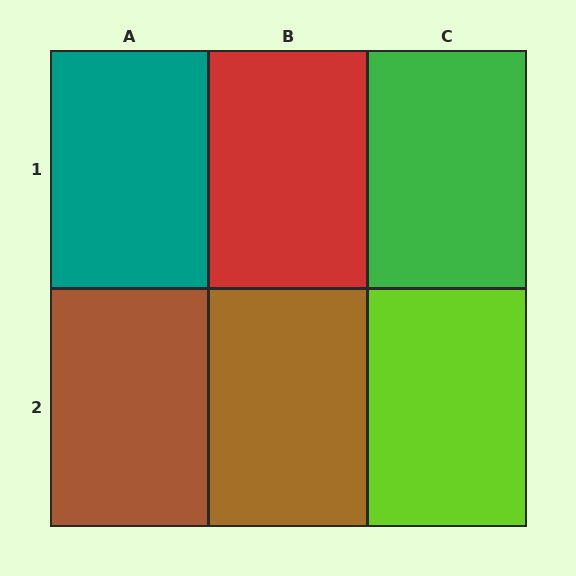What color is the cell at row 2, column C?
Lime.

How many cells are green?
1 cell is green.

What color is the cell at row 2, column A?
Brown.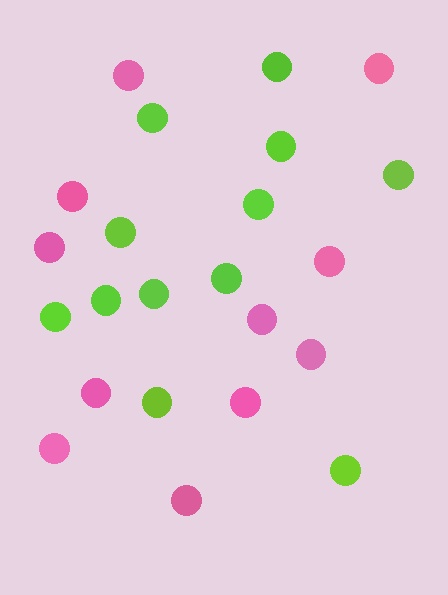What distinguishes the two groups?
There are 2 groups: one group of pink circles (11) and one group of lime circles (12).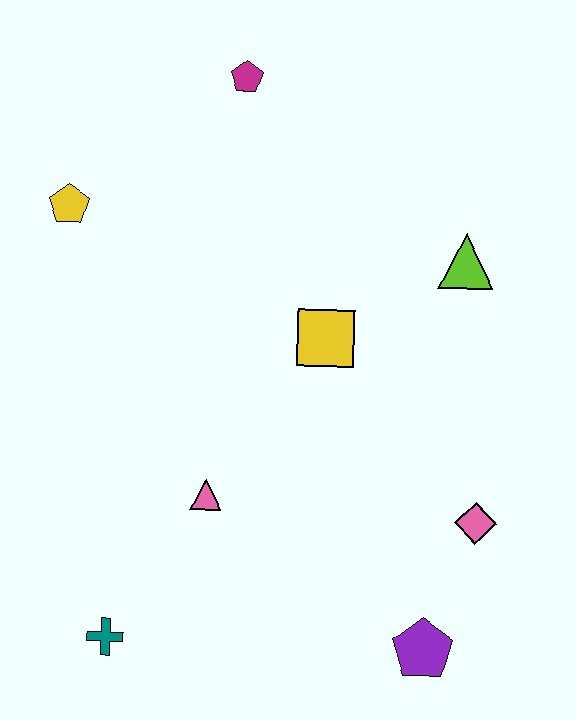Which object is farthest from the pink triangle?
The magenta pentagon is farthest from the pink triangle.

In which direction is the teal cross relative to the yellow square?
The teal cross is below the yellow square.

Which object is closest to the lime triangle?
The yellow square is closest to the lime triangle.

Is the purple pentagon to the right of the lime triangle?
No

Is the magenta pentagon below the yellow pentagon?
No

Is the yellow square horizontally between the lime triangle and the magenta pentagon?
Yes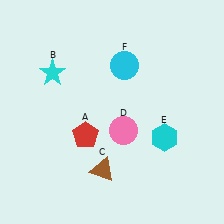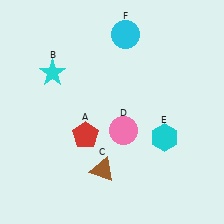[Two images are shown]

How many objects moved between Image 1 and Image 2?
1 object moved between the two images.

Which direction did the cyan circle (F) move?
The cyan circle (F) moved up.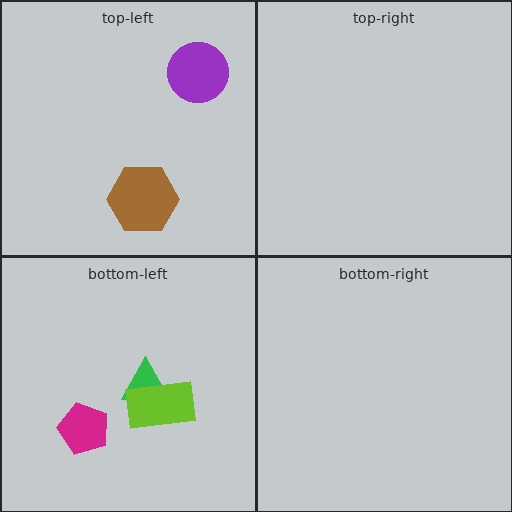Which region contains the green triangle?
The bottom-left region.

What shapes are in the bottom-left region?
The green triangle, the magenta pentagon, the lime rectangle.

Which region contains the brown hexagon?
The top-left region.